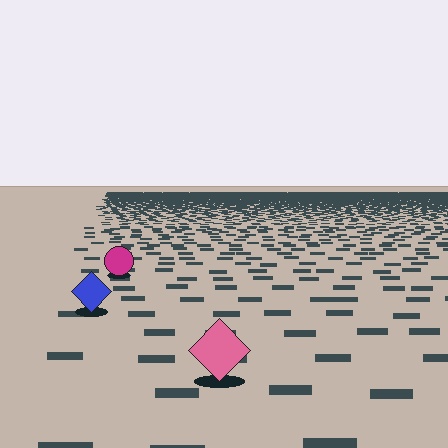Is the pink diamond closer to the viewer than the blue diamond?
Yes. The pink diamond is closer — you can tell from the texture gradient: the ground texture is coarser near it.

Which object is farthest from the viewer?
The magenta circle is farthest from the viewer. It appears smaller and the ground texture around it is denser.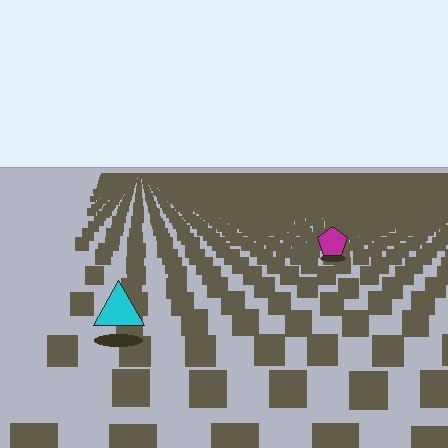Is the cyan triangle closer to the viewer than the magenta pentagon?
Yes. The cyan triangle is closer — you can tell from the texture gradient: the ground texture is coarser near it.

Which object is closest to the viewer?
The cyan triangle is closest. The texture marks near it are larger and more spread out.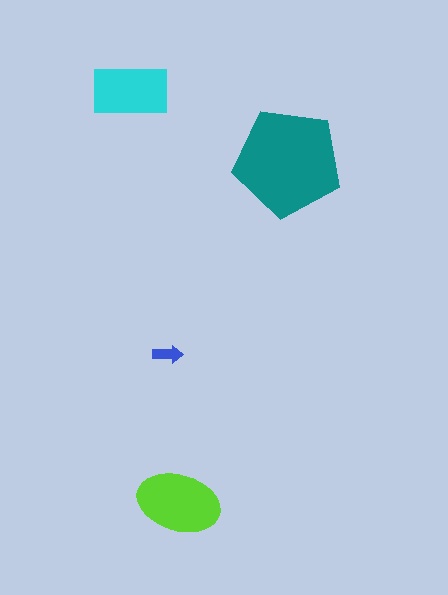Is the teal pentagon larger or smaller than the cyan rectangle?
Larger.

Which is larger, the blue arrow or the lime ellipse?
The lime ellipse.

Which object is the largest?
The teal pentagon.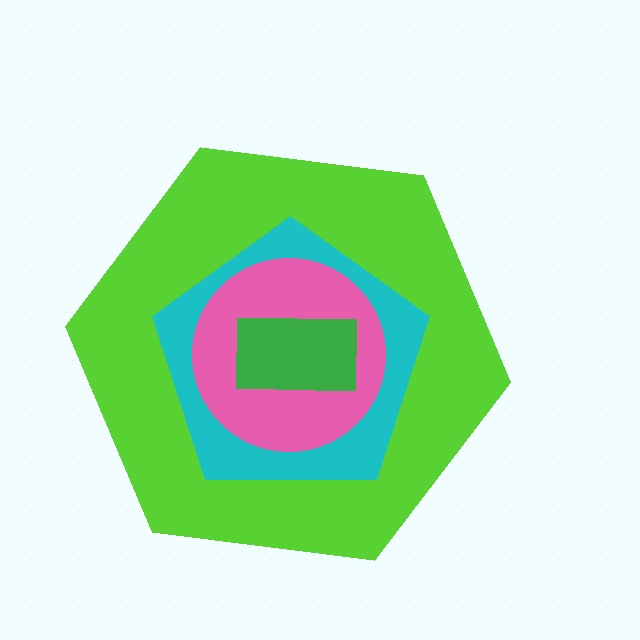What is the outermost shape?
The lime hexagon.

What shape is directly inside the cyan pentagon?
The pink circle.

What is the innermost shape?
The green rectangle.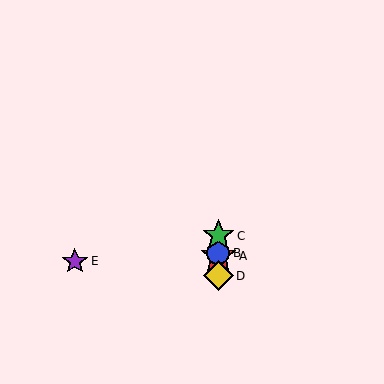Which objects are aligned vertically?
Objects A, B, C, D are aligned vertically.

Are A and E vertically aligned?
No, A is at x≈218 and E is at x≈75.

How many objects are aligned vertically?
4 objects (A, B, C, D) are aligned vertically.